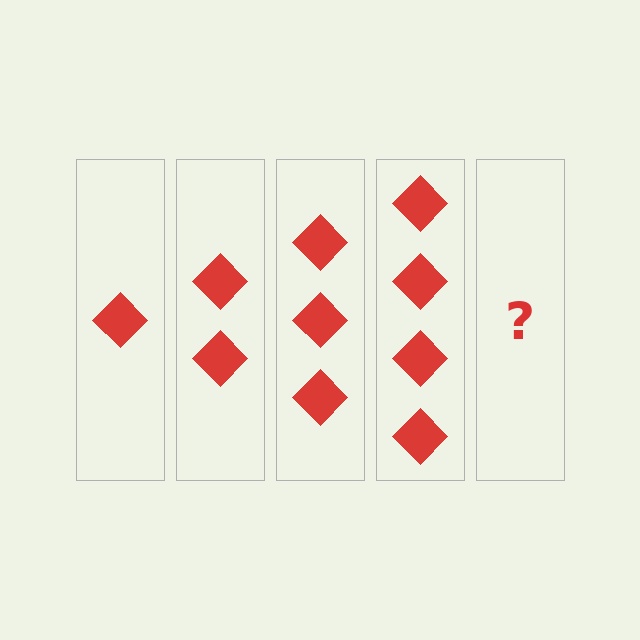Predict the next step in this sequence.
The next step is 5 diamonds.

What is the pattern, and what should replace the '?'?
The pattern is that each step adds one more diamond. The '?' should be 5 diamonds.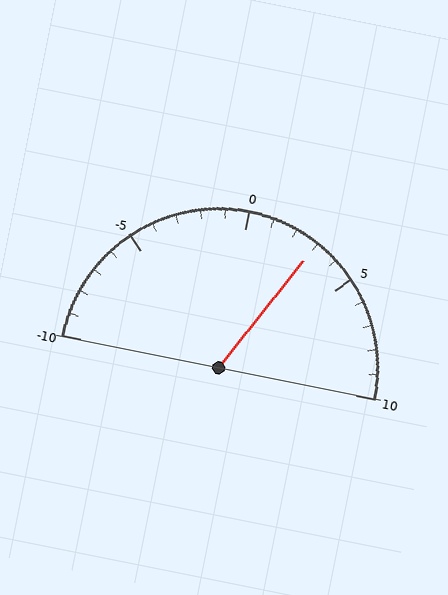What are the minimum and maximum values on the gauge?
The gauge ranges from -10 to 10.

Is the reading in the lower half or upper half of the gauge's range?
The reading is in the upper half of the range (-10 to 10).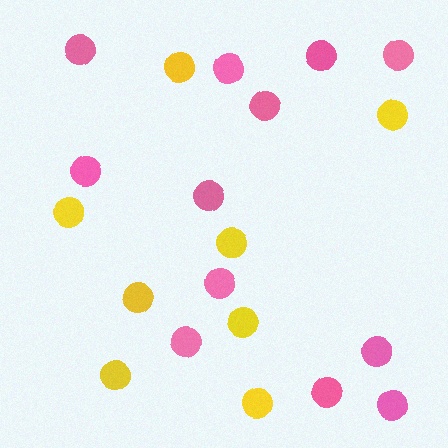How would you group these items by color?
There are 2 groups: one group of yellow circles (8) and one group of pink circles (12).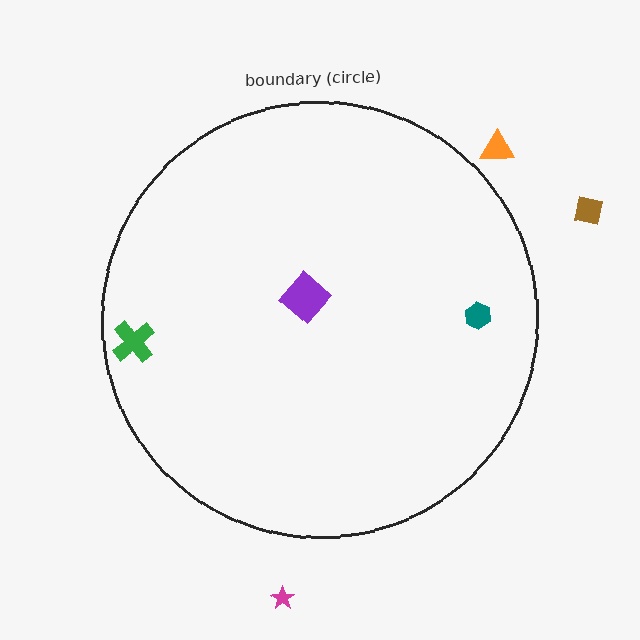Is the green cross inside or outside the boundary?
Inside.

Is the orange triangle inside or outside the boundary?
Outside.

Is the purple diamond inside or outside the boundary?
Inside.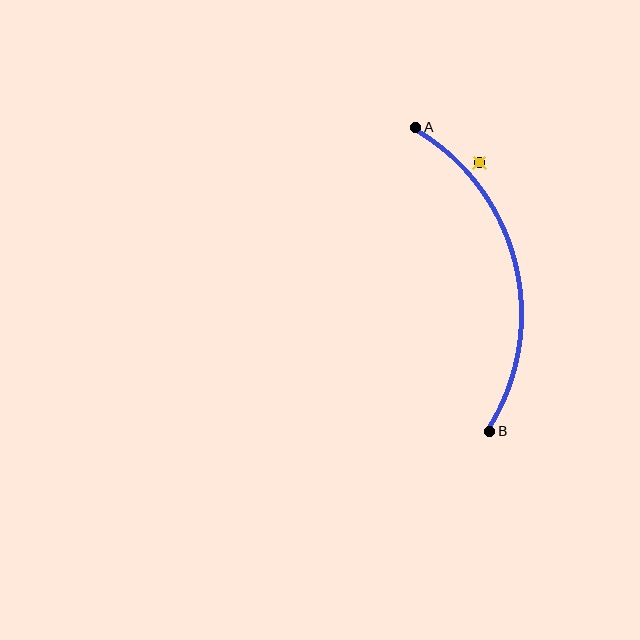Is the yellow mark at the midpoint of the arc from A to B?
No — the yellow mark does not lie on the arc at all. It sits slightly outside the curve.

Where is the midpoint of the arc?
The arc midpoint is the point on the curve farthest from the straight line joining A and B. It sits to the right of that line.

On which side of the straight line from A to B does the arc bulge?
The arc bulges to the right of the straight line connecting A and B.